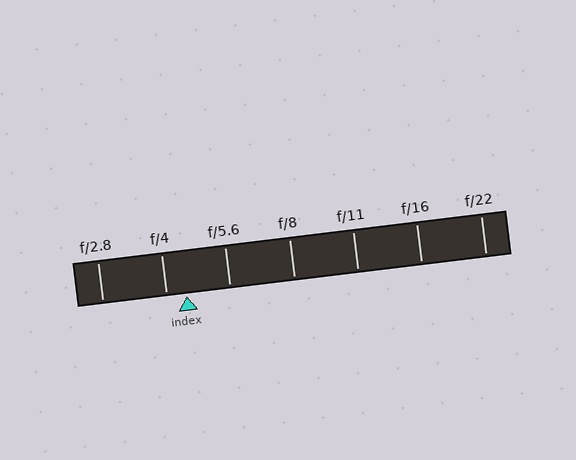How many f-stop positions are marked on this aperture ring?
There are 7 f-stop positions marked.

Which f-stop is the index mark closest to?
The index mark is closest to f/4.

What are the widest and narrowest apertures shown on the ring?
The widest aperture shown is f/2.8 and the narrowest is f/22.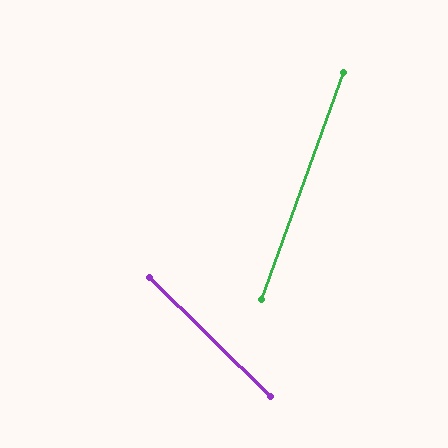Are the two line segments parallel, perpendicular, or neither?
Neither parallel nor perpendicular — they differ by about 65°.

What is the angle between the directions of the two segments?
Approximately 65 degrees.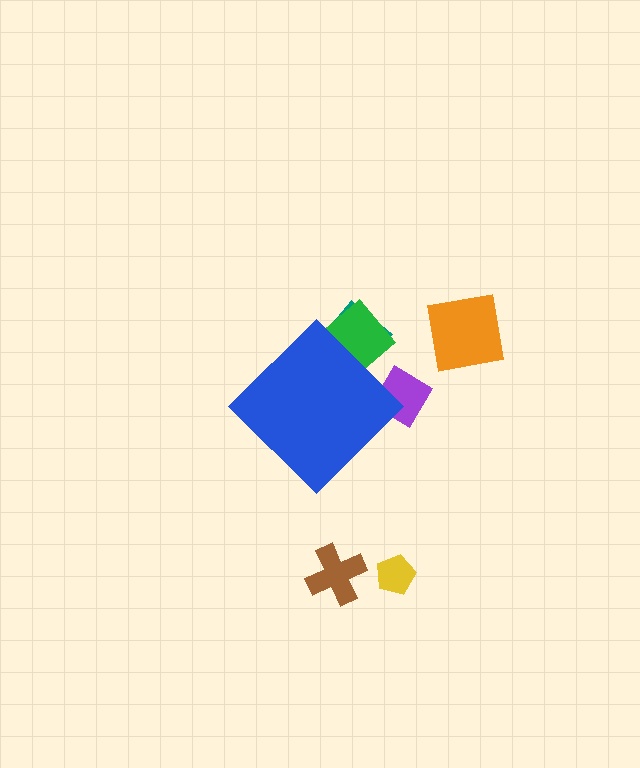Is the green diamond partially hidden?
Yes, the green diamond is partially hidden behind the blue diamond.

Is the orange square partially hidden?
No, the orange square is fully visible.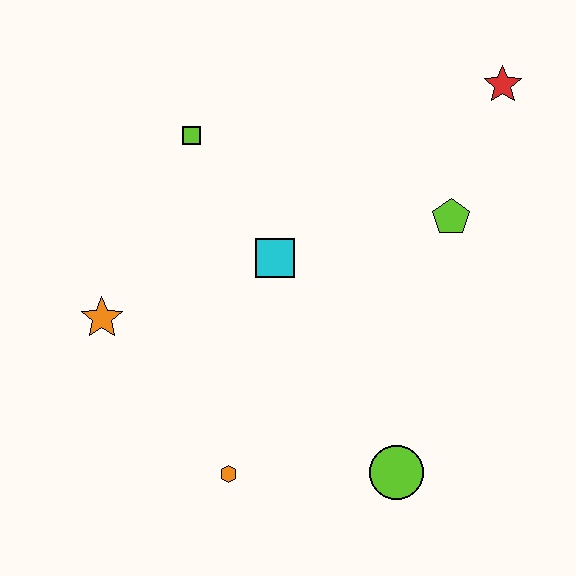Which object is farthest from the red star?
The orange hexagon is farthest from the red star.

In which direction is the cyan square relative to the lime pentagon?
The cyan square is to the left of the lime pentagon.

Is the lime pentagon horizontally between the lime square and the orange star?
No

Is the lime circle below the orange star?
Yes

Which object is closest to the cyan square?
The lime square is closest to the cyan square.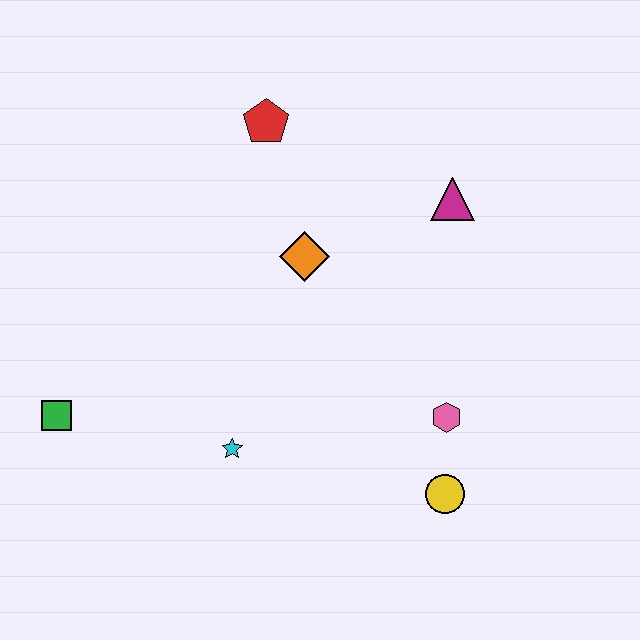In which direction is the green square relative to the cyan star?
The green square is to the left of the cyan star.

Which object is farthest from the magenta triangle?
The green square is farthest from the magenta triangle.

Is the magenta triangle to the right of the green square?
Yes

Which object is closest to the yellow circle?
The pink hexagon is closest to the yellow circle.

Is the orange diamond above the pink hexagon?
Yes